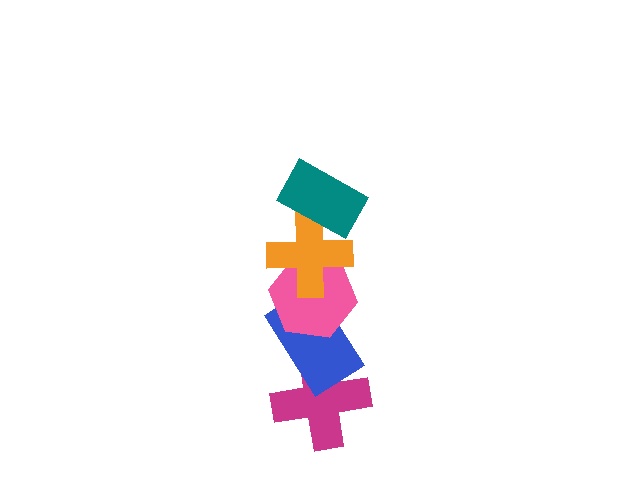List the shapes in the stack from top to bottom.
From top to bottom: the teal rectangle, the orange cross, the pink hexagon, the blue rectangle, the magenta cross.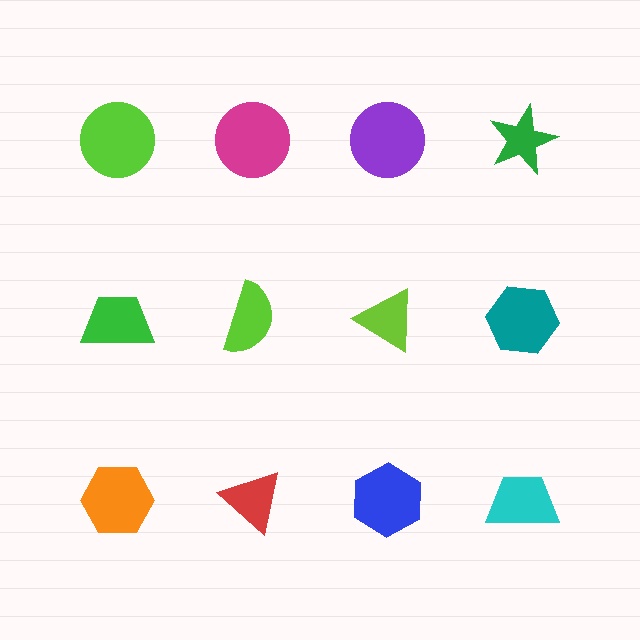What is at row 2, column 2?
A lime semicircle.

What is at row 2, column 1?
A green trapezoid.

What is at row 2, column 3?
A lime triangle.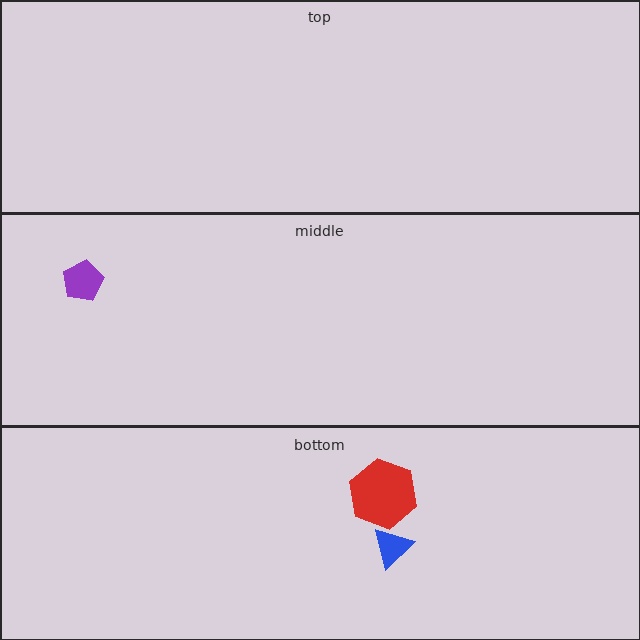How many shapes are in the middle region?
1.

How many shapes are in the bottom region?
2.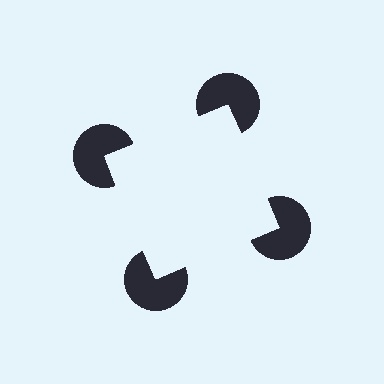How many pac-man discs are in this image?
There are 4 — one at each vertex of the illusory square.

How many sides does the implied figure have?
4 sides.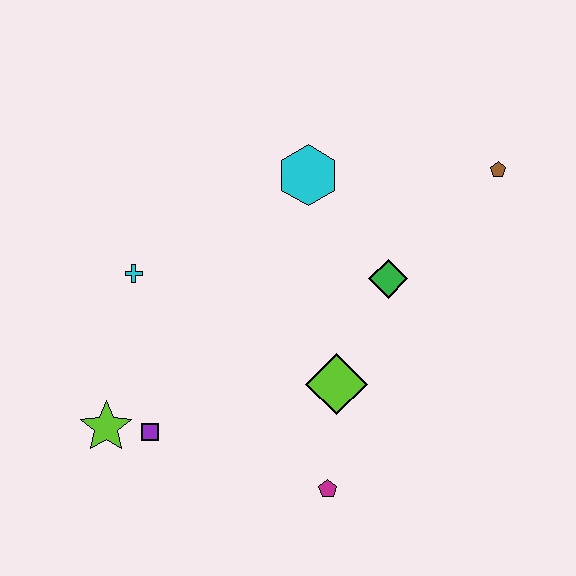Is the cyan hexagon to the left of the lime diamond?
Yes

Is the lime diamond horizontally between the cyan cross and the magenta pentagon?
No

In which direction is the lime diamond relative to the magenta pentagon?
The lime diamond is above the magenta pentagon.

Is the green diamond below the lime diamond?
No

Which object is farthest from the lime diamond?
The brown pentagon is farthest from the lime diamond.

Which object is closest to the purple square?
The lime star is closest to the purple square.